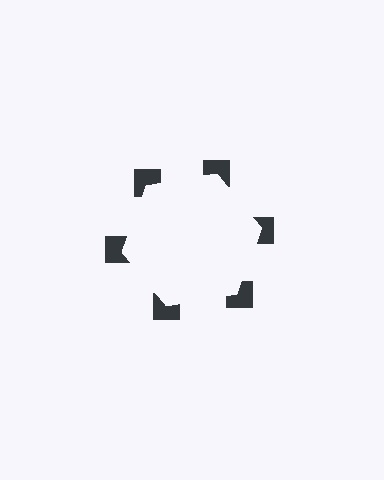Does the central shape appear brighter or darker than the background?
It typically appears slightly brighter than the background, even though no actual brightness change is drawn.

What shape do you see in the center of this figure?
An illusory hexagon — its edges are inferred from the aligned wedge cuts in the notched squares, not physically drawn.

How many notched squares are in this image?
There are 6 — one at each vertex of the illusory hexagon.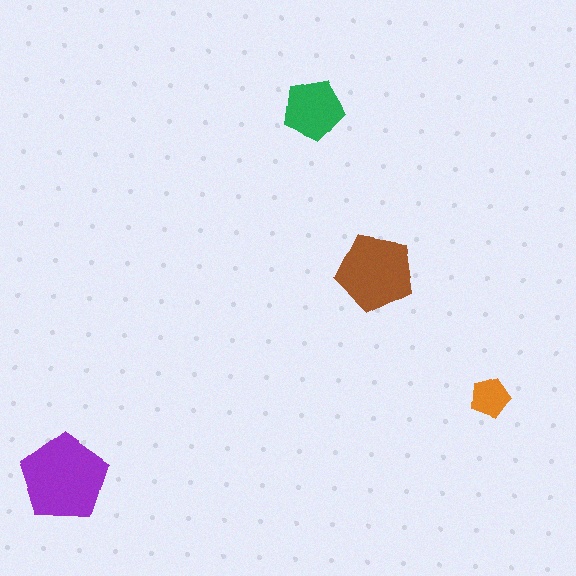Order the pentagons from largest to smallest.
the purple one, the brown one, the green one, the orange one.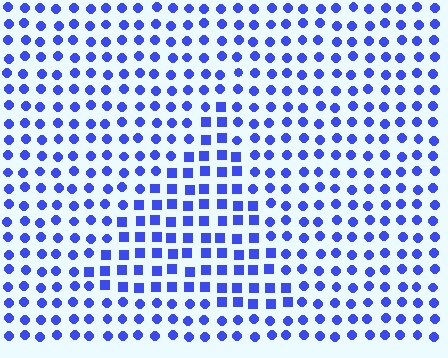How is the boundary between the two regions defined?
The boundary is defined by a change in element shape: squares inside vs. circles outside. All elements share the same color and spacing.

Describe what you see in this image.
The image is filled with small blue elements arranged in a uniform grid. A triangle-shaped region contains squares, while the surrounding area contains circles. The boundary is defined purely by the change in element shape.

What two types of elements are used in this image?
The image uses squares inside the triangle region and circles outside it.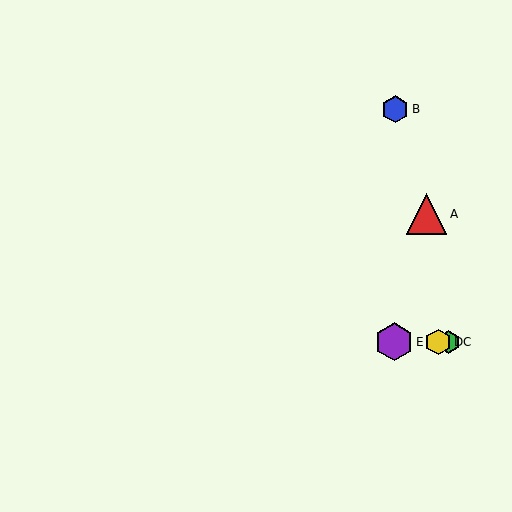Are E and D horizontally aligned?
Yes, both are at y≈342.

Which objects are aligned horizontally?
Objects C, D, E are aligned horizontally.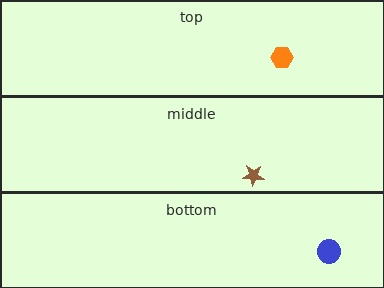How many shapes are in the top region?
1.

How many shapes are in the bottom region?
1.